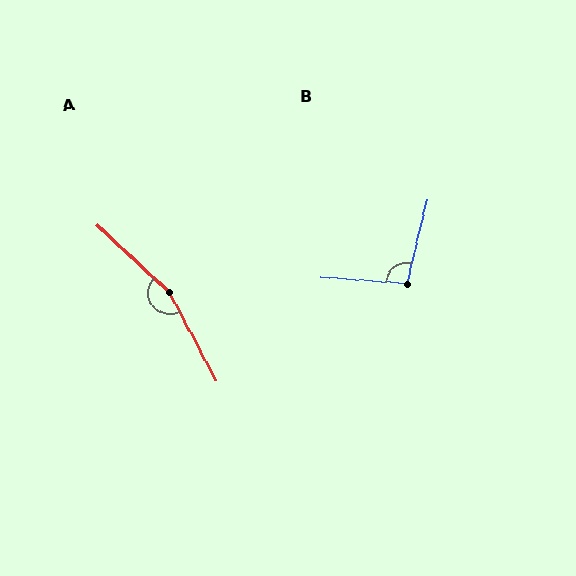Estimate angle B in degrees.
Approximately 99 degrees.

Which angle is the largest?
A, at approximately 161 degrees.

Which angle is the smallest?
B, at approximately 99 degrees.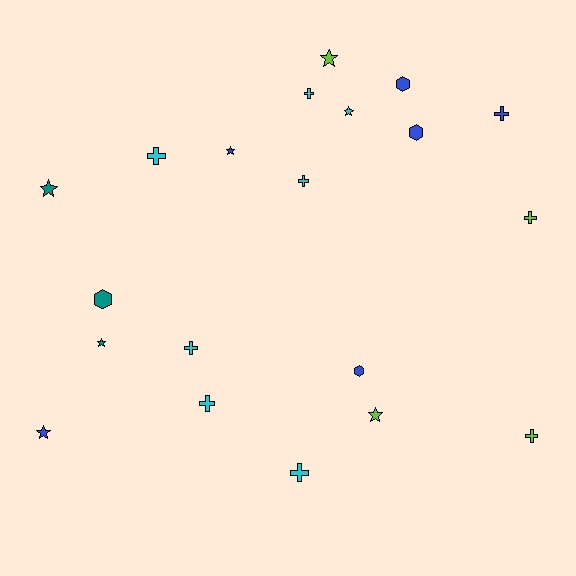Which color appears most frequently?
Cyan, with 7 objects.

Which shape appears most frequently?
Cross, with 9 objects.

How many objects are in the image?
There are 20 objects.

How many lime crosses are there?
There are 2 lime crosses.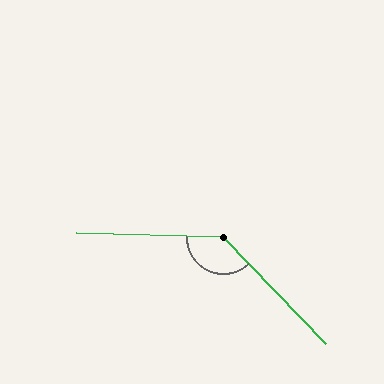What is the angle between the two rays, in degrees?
Approximately 135 degrees.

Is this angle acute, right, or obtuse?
It is obtuse.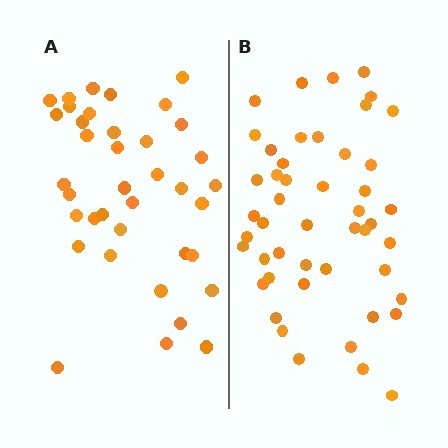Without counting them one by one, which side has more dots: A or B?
Region B (the right region) has more dots.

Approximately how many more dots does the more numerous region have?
Region B has roughly 10 or so more dots than region A.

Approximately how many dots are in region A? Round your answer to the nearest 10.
About 40 dots. (The exact count is 38, which rounds to 40.)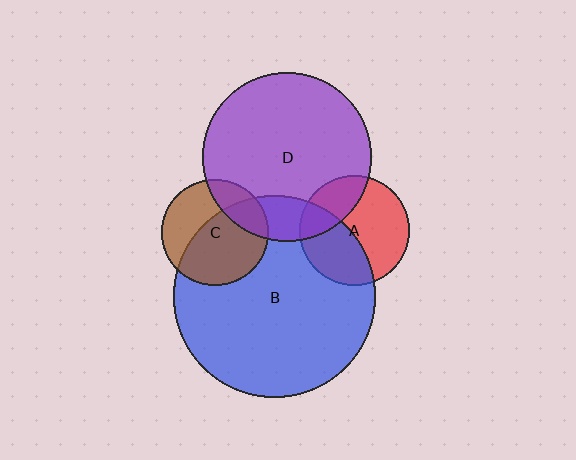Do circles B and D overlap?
Yes.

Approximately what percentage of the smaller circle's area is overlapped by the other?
Approximately 15%.